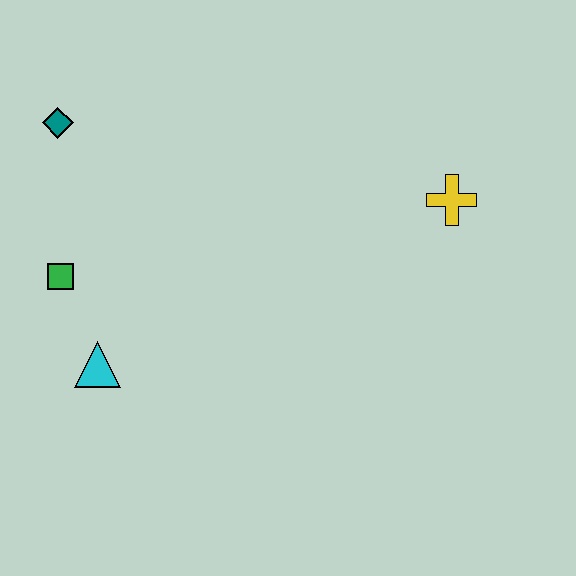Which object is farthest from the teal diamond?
The yellow cross is farthest from the teal diamond.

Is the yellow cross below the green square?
No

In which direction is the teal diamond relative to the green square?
The teal diamond is above the green square.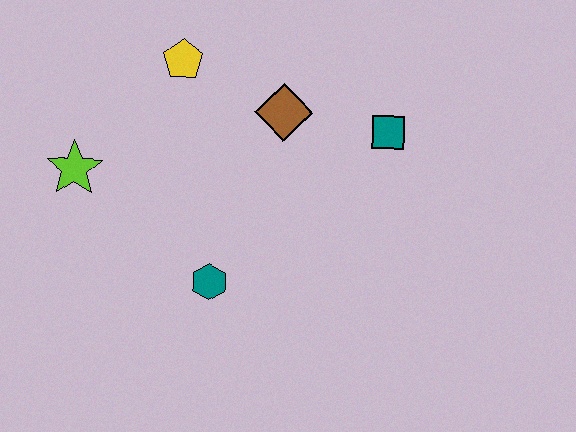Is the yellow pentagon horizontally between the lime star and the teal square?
Yes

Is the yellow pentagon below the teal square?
No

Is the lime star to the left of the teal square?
Yes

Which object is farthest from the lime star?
The teal square is farthest from the lime star.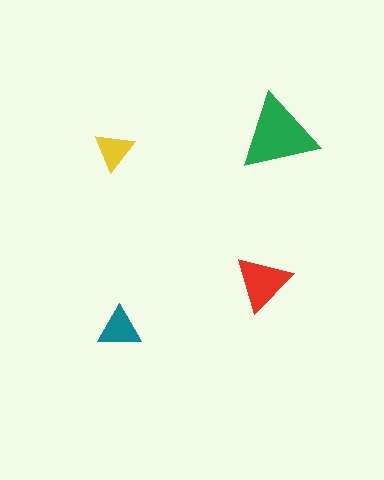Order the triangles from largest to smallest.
the green one, the red one, the teal one, the yellow one.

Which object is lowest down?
The teal triangle is bottommost.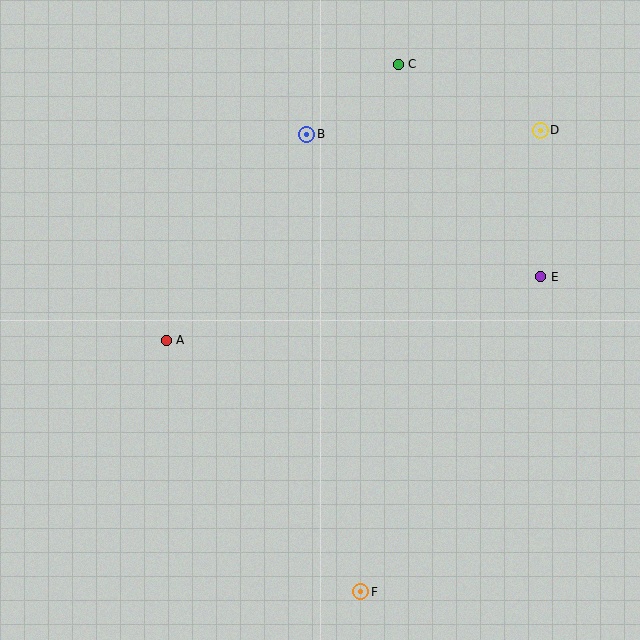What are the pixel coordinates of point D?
Point D is at (540, 130).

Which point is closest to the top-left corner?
Point B is closest to the top-left corner.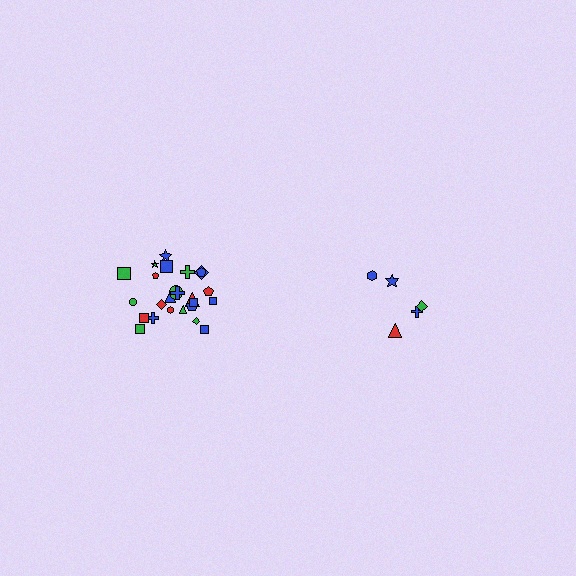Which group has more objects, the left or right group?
The left group.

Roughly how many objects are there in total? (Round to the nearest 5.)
Roughly 30 objects in total.